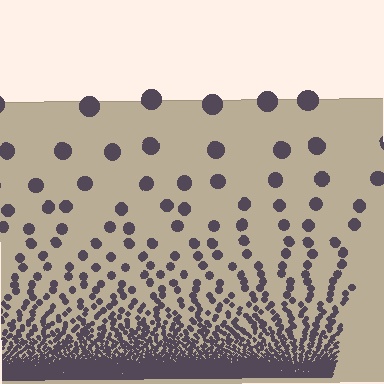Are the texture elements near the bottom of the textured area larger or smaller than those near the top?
Smaller. The gradient is inverted — elements near the bottom are smaller and denser.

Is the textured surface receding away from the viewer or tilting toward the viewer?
The surface appears to tilt toward the viewer. Texture elements get larger and sparser toward the top.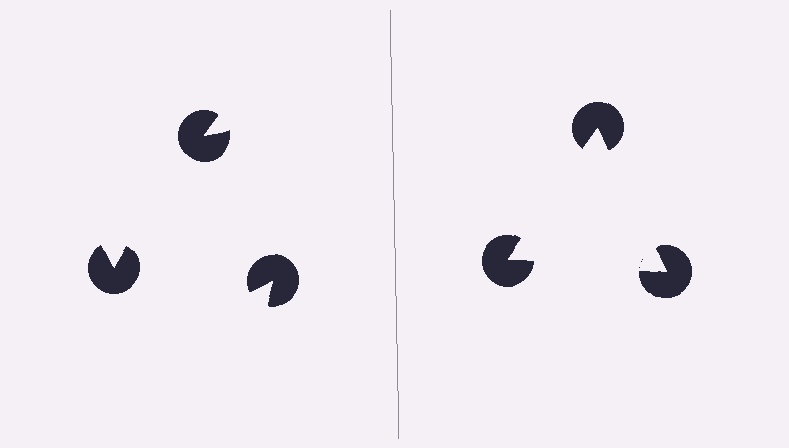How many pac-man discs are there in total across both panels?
6 — 3 on each side.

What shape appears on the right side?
An illusory triangle.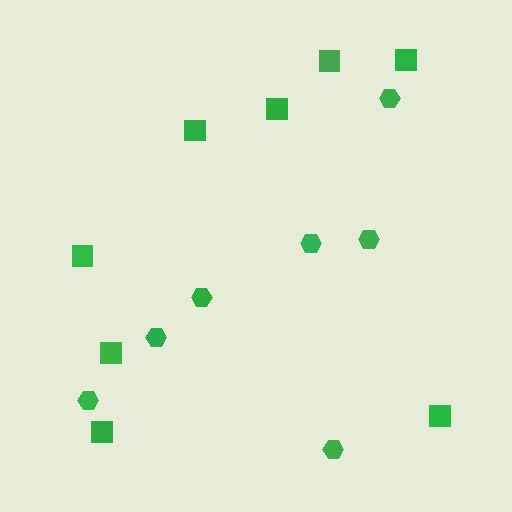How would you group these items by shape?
There are 2 groups: one group of squares (8) and one group of hexagons (7).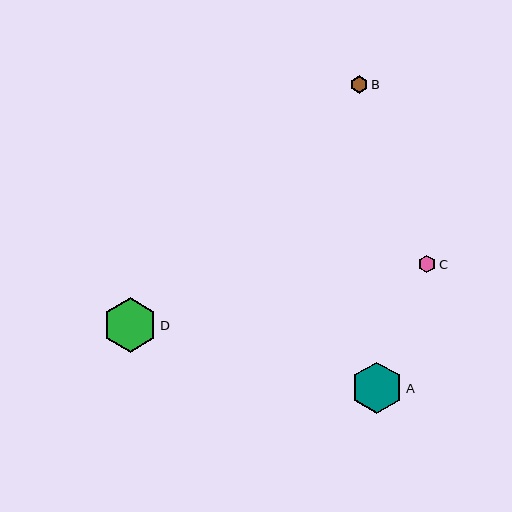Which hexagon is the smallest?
Hexagon B is the smallest with a size of approximately 17 pixels.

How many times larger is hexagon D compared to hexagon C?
Hexagon D is approximately 3.1 times the size of hexagon C.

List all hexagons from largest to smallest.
From largest to smallest: D, A, C, B.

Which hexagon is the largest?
Hexagon D is the largest with a size of approximately 55 pixels.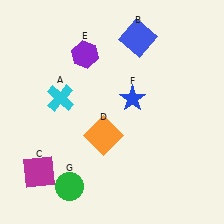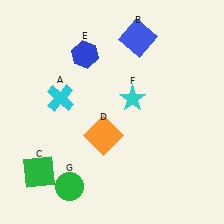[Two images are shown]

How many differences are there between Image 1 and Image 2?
There are 3 differences between the two images.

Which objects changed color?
C changed from magenta to green. E changed from purple to blue. F changed from blue to cyan.